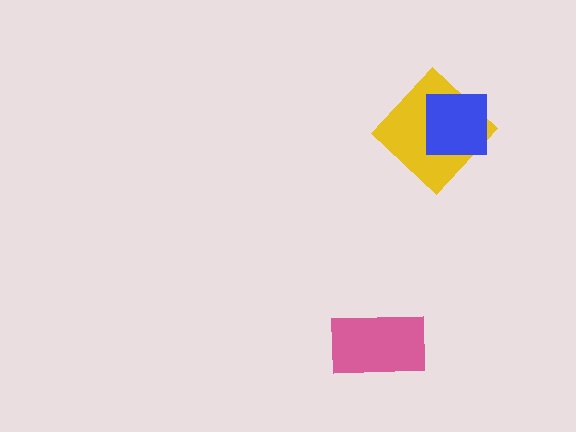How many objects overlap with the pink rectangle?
0 objects overlap with the pink rectangle.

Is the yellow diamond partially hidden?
Yes, it is partially covered by another shape.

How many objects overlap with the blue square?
1 object overlaps with the blue square.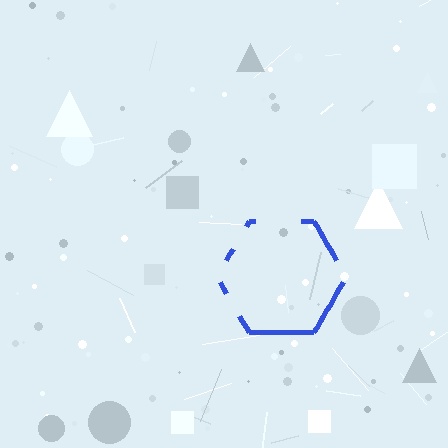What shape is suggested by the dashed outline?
The dashed outline suggests a hexagon.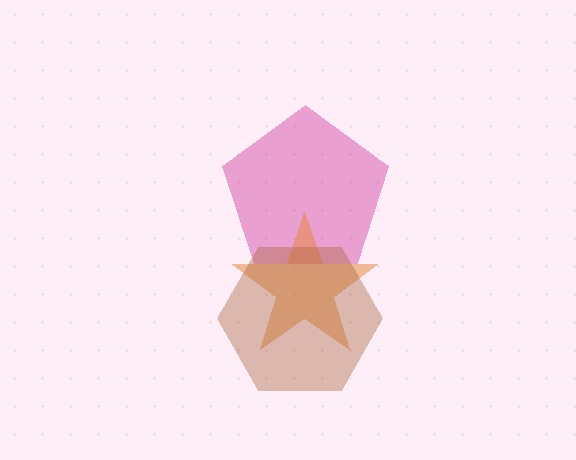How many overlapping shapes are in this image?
There are 3 overlapping shapes in the image.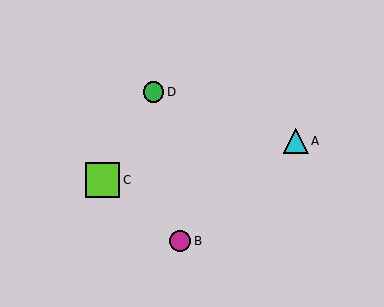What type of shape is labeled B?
Shape B is a magenta circle.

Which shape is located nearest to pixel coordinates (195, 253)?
The magenta circle (labeled B) at (180, 241) is nearest to that location.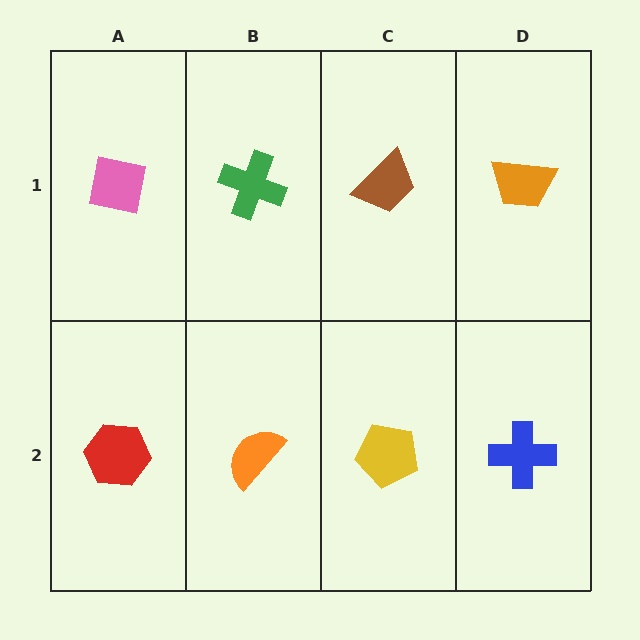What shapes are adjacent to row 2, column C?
A brown trapezoid (row 1, column C), an orange semicircle (row 2, column B), a blue cross (row 2, column D).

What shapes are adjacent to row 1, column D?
A blue cross (row 2, column D), a brown trapezoid (row 1, column C).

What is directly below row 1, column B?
An orange semicircle.